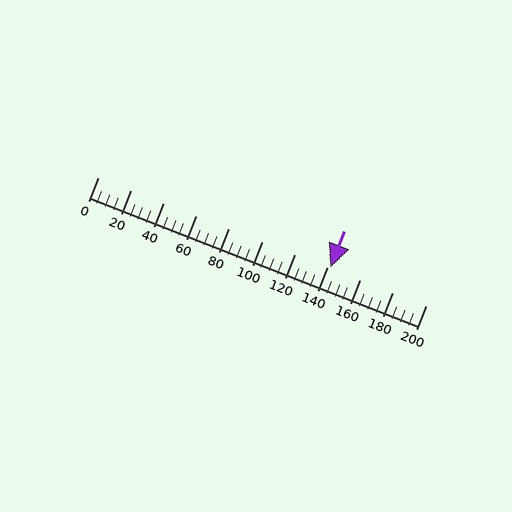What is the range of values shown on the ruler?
The ruler shows values from 0 to 200.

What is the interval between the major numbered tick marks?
The major tick marks are spaced 20 units apart.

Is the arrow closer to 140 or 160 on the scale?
The arrow is closer to 140.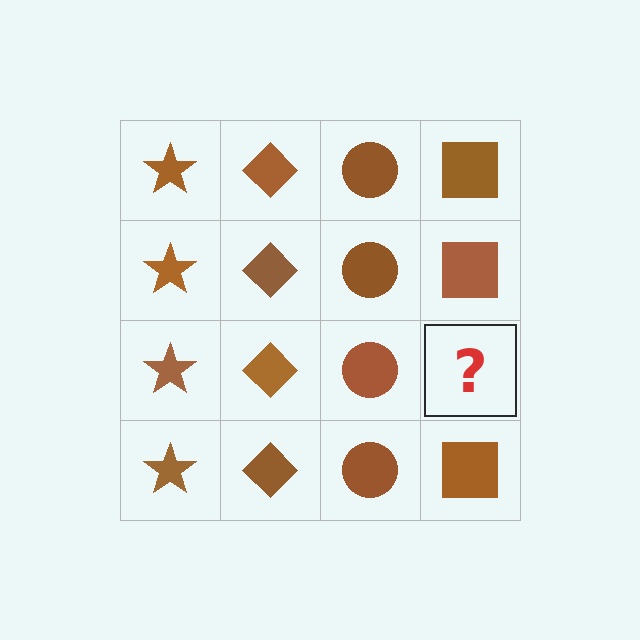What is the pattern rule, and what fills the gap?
The rule is that each column has a consistent shape. The gap should be filled with a brown square.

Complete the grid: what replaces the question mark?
The question mark should be replaced with a brown square.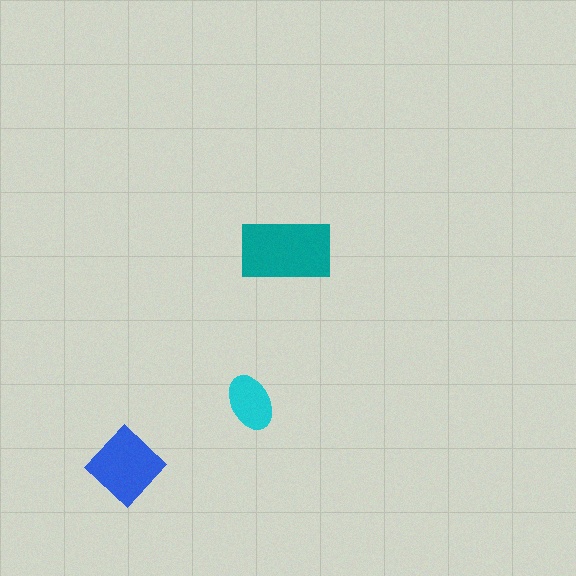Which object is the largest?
The teal rectangle.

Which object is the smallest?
The cyan ellipse.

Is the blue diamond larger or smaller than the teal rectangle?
Smaller.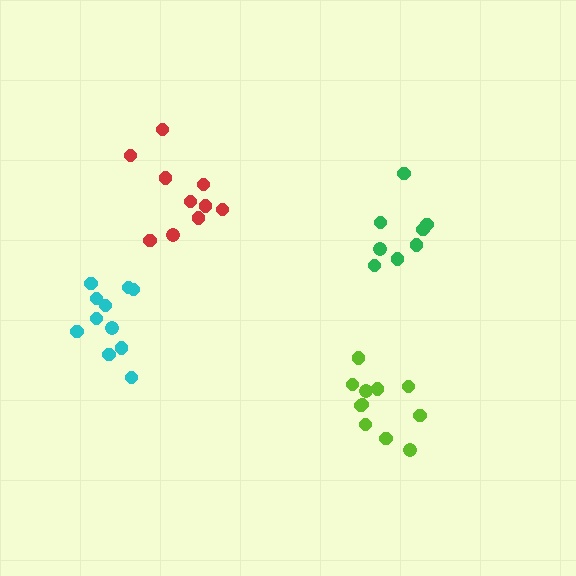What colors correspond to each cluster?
The clusters are colored: green, red, lime, cyan.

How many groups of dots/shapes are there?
There are 4 groups.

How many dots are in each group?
Group 1: 8 dots, Group 2: 10 dots, Group 3: 11 dots, Group 4: 11 dots (40 total).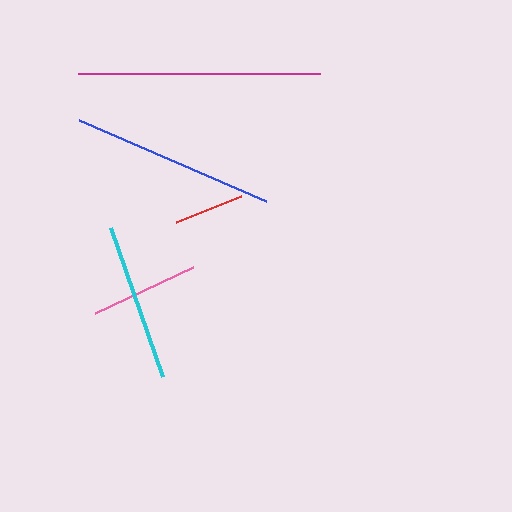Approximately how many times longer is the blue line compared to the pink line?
The blue line is approximately 1.9 times the length of the pink line.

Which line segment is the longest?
The magenta line is the longest at approximately 242 pixels.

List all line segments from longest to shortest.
From longest to shortest: magenta, blue, cyan, pink, red.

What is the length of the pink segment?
The pink segment is approximately 107 pixels long.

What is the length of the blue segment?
The blue segment is approximately 203 pixels long.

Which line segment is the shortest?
The red line is the shortest at approximately 70 pixels.